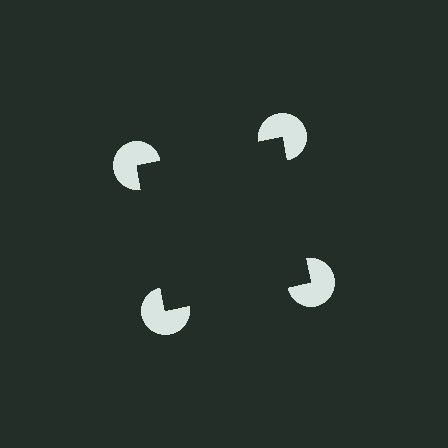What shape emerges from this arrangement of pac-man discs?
An illusory square — its edges are inferred from the aligned wedge cuts in the pac-man discs, not physically drawn.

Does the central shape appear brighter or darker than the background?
It typically appears slightly darker than the background, even though no actual brightness change is drawn.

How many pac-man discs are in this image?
There are 4 — one at each vertex of the illusory square.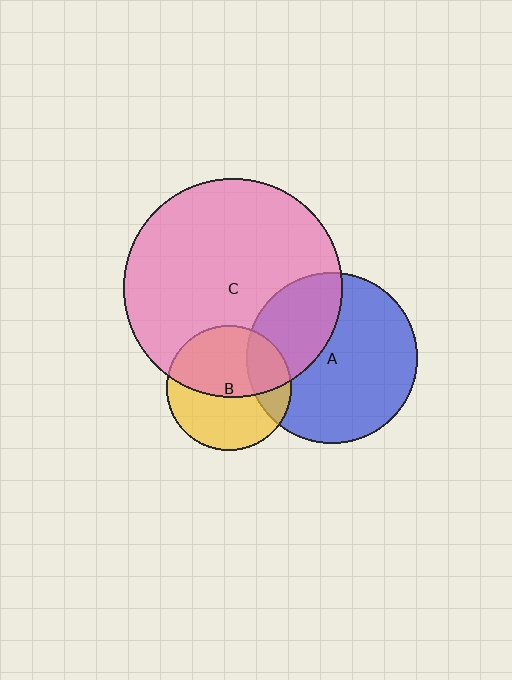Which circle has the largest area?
Circle C (pink).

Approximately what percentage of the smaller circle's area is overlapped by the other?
Approximately 35%.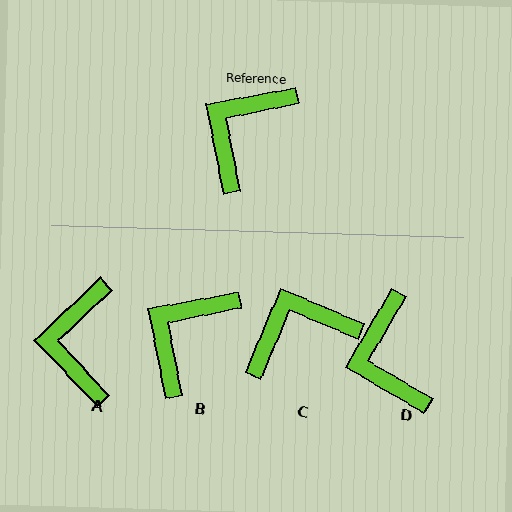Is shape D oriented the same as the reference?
No, it is off by about 49 degrees.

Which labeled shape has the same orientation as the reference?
B.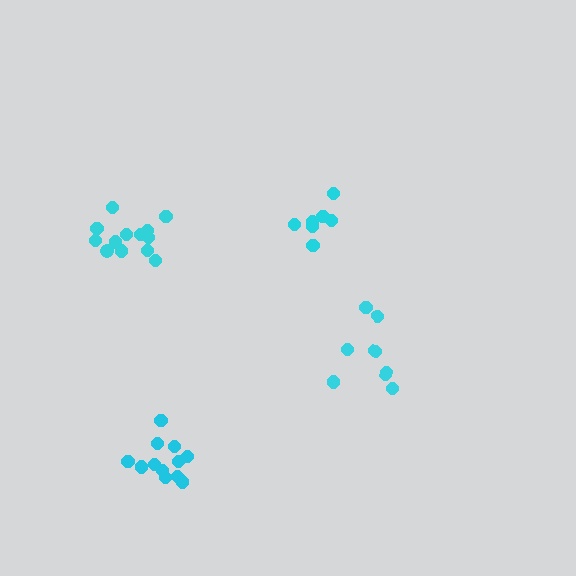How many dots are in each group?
Group 1: 7 dots, Group 2: 12 dots, Group 3: 8 dots, Group 4: 13 dots (40 total).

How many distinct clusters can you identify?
There are 4 distinct clusters.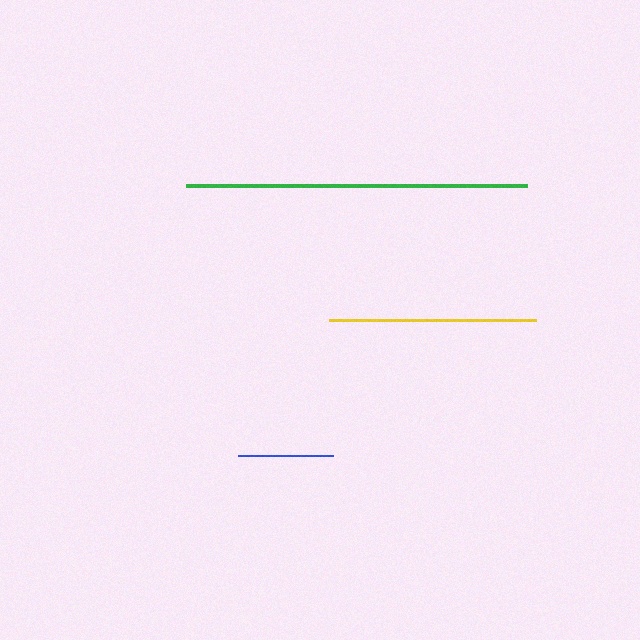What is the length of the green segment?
The green segment is approximately 341 pixels long.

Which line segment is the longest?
The green line is the longest at approximately 341 pixels.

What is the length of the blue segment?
The blue segment is approximately 95 pixels long.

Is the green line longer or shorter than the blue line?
The green line is longer than the blue line.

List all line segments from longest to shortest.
From longest to shortest: green, yellow, blue.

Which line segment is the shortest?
The blue line is the shortest at approximately 95 pixels.